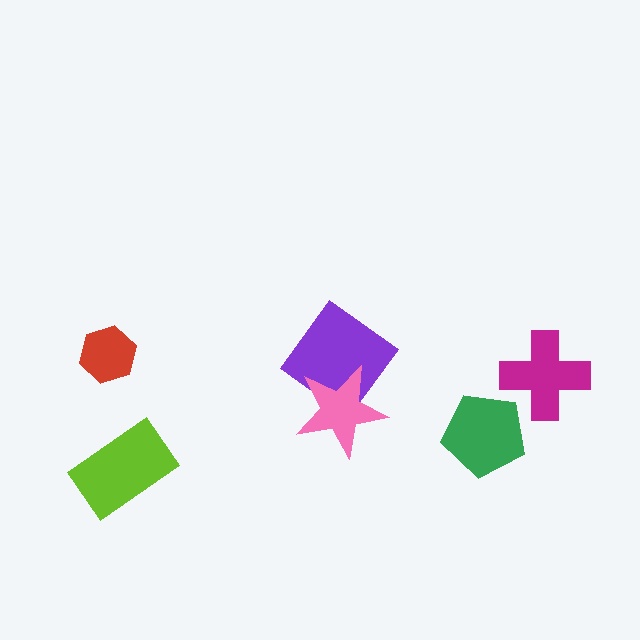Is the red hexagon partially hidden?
No, no other shape covers it.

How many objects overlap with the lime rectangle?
0 objects overlap with the lime rectangle.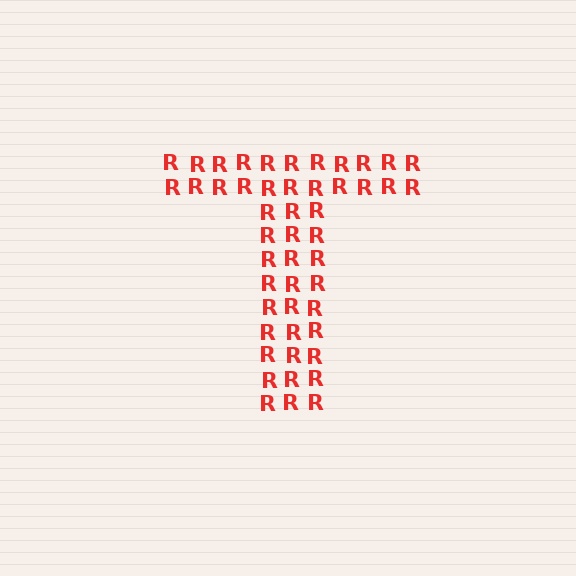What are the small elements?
The small elements are letter R's.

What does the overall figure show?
The overall figure shows the letter T.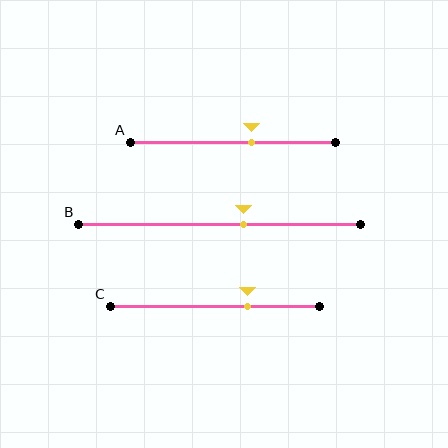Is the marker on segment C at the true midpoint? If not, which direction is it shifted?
No, the marker on segment C is shifted to the right by about 16% of the segment length.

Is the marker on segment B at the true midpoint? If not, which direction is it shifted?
No, the marker on segment B is shifted to the right by about 8% of the segment length.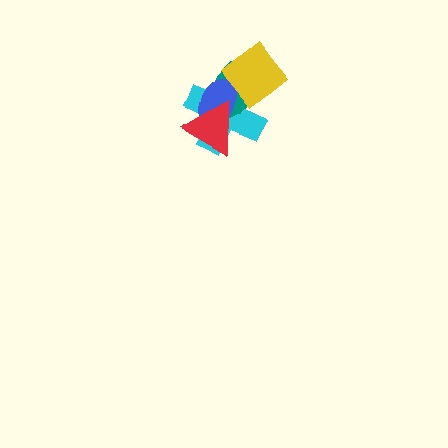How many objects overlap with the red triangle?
3 objects overlap with the red triangle.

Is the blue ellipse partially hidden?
Yes, it is partially covered by another shape.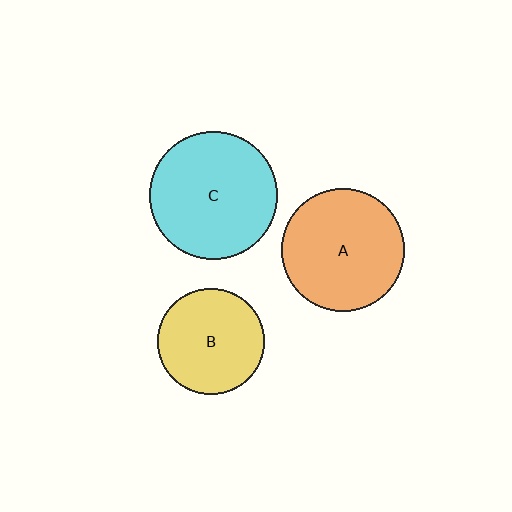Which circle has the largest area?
Circle C (cyan).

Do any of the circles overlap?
No, none of the circles overlap.